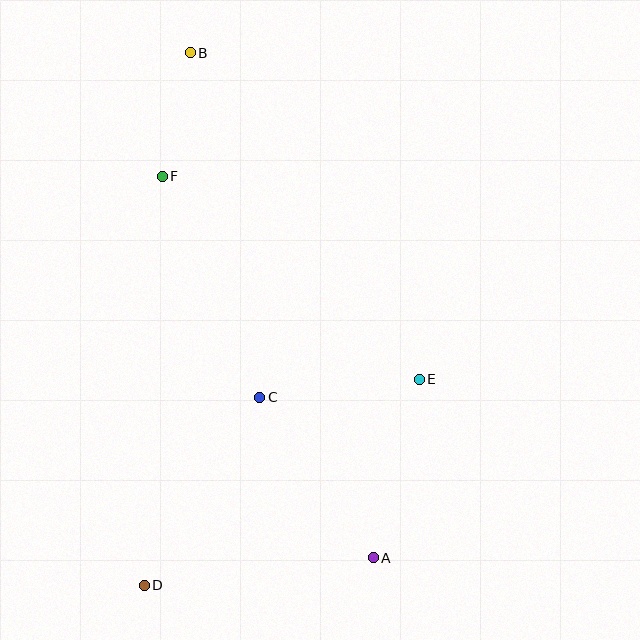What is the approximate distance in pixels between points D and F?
The distance between D and F is approximately 409 pixels.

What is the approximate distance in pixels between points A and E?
The distance between A and E is approximately 184 pixels.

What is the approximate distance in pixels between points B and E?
The distance between B and E is approximately 399 pixels.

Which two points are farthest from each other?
Points A and B are farthest from each other.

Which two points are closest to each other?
Points B and F are closest to each other.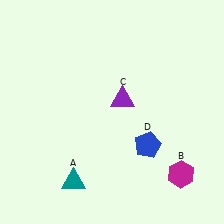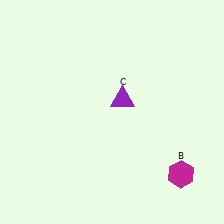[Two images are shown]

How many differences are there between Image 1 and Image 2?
There are 2 differences between the two images.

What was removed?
The teal triangle (A), the blue pentagon (D) were removed in Image 2.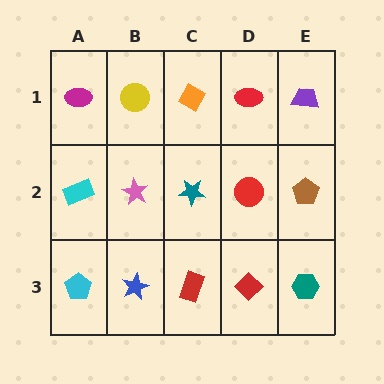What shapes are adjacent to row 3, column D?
A red circle (row 2, column D), a red rectangle (row 3, column C), a teal hexagon (row 3, column E).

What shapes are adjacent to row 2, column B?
A yellow circle (row 1, column B), a blue star (row 3, column B), a cyan rectangle (row 2, column A), a teal star (row 2, column C).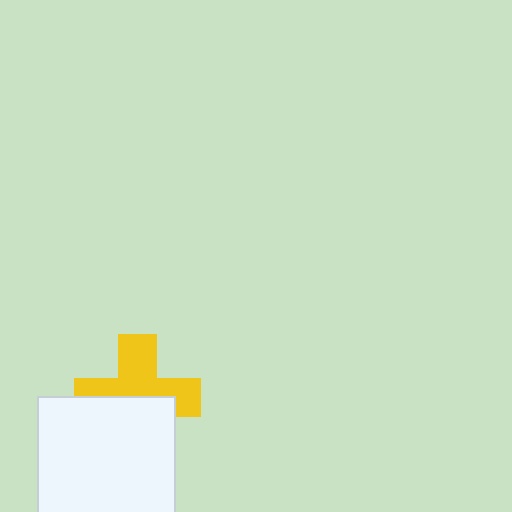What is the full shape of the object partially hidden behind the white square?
The partially hidden object is a yellow cross.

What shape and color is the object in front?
The object in front is a white square.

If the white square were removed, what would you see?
You would see the complete yellow cross.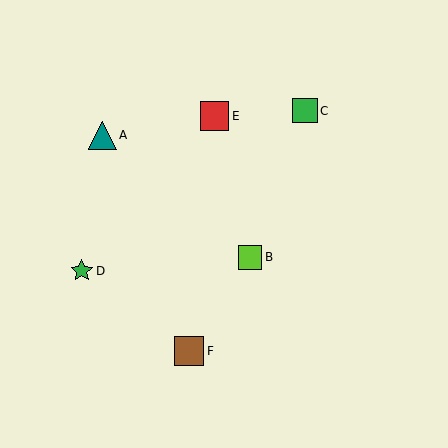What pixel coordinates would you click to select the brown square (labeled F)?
Click at (189, 351) to select the brown square F.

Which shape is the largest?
The brown square (labeled F) is the largest.